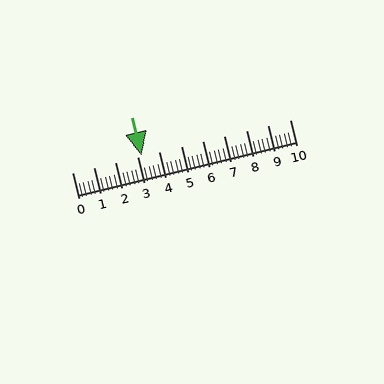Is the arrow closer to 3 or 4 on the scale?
The arrow is closer to 3.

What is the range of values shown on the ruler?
The ruler shows values from 0 to 10.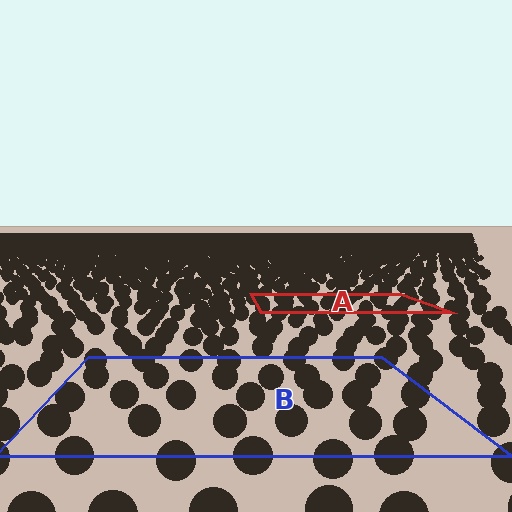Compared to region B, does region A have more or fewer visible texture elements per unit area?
Region A has more texture elements per unit area — they are packed more densely because it is farther away.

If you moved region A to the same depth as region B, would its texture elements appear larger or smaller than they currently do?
They would appear larger. At a closer depth, the same texture elements are projected at a bigger on-screen size.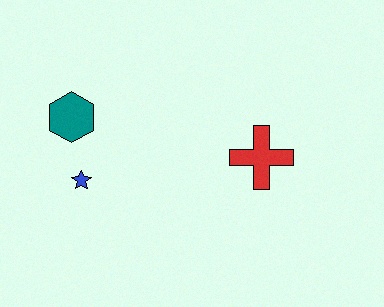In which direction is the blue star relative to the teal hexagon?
The blue star is below the teal hexagon.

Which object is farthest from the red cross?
The teal hexagon is farthest from the red cross.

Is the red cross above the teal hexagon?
No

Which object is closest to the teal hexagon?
The blue star is closest to the teal hexagon.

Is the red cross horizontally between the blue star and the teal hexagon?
No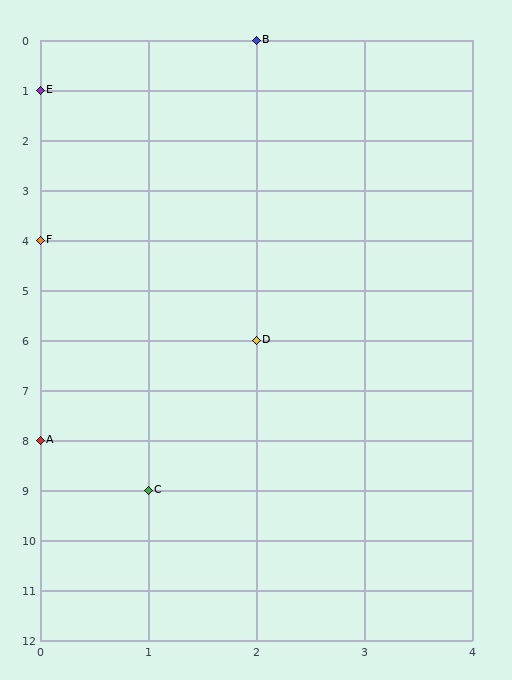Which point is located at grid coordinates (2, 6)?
Point D is at (2, 6).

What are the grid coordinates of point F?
Point F is at grid coordinates (0, 4).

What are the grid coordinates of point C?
Point C is at grid coordinates (1, 9).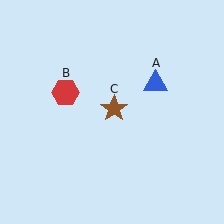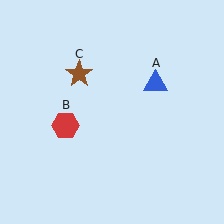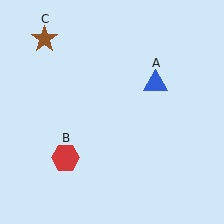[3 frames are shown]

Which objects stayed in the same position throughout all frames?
Blue triangle (object A) remained stationary.